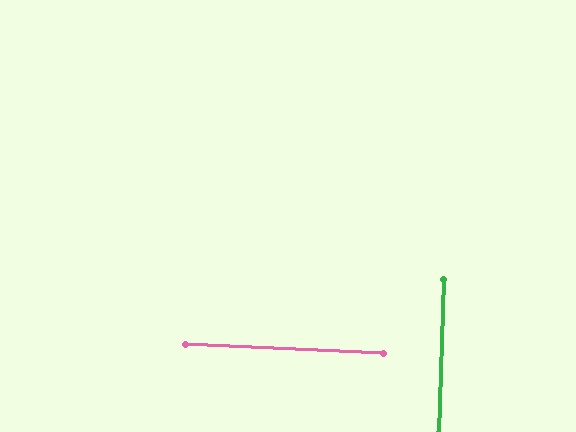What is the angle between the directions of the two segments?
Approximately 89 degrees.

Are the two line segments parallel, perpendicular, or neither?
Perpendicular — they meet at approximately 89°.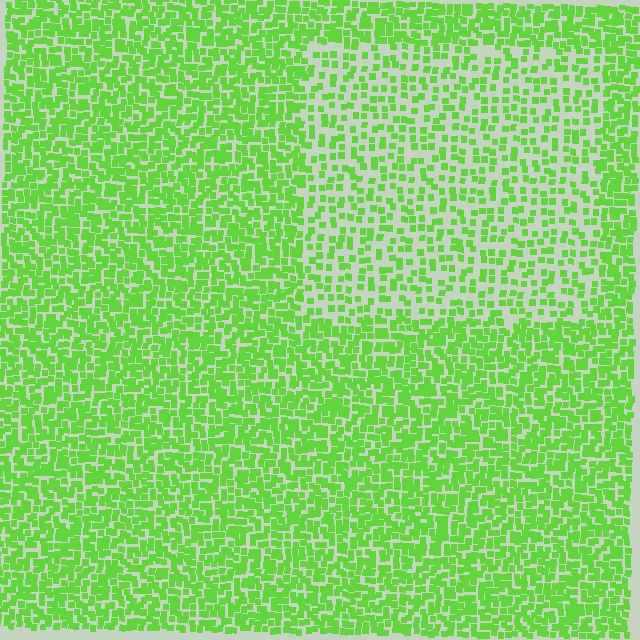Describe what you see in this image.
The image contains small lime elements arranged at two different densities. A rectangle-shaped region is visible where the elements are less densely packed than the surrounding area.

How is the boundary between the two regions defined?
The boundary is defined by a change in element density (approximately 2.0x ratio). All elements are the same color, size, and shape.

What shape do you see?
I see a rectangle.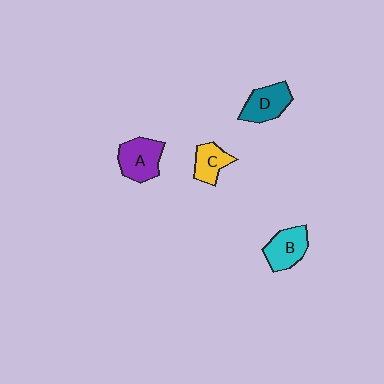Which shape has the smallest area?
Shape C (yellow).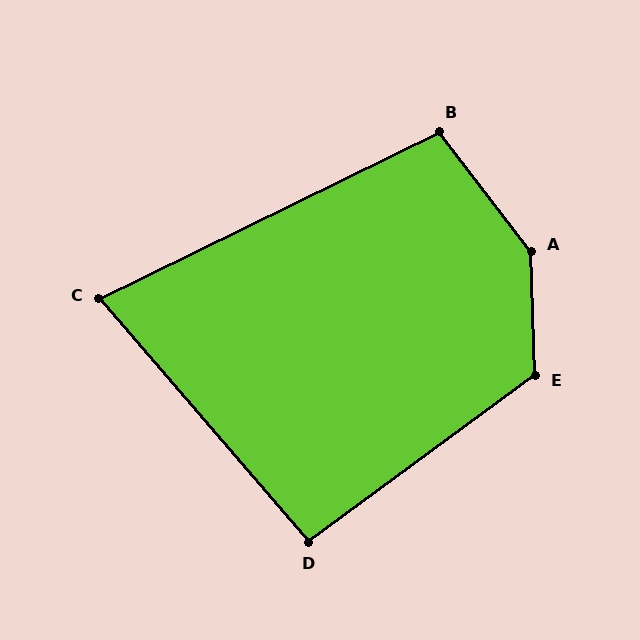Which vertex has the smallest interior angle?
C, at approximately 75 degrees.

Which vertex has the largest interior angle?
A, at approximately 144 degrees.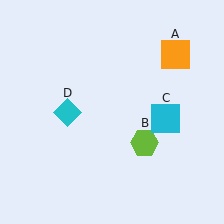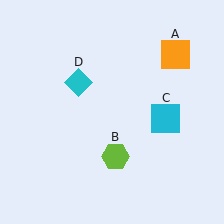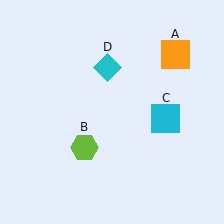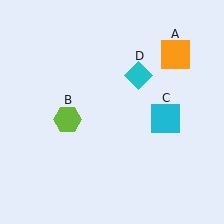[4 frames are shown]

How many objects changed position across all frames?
2 objects changed position: lime hexagon (object B), cyan diamond (object D).